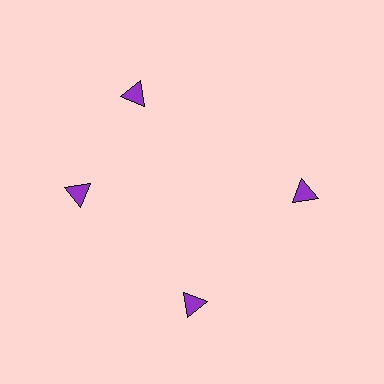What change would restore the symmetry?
The symmetry would be restored by rotating it back into even spacing with its neighbors so that all 4 triangles sit at equal angles and equal distance from the center.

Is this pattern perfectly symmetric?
No. The 4 purple triangles are arranged in a ring, but one element near the 12 o'clock position is rotated out of alignment along the ring, breaking the 4-fold rotational symmetry.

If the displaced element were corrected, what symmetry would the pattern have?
It would have 4-fold rotational symmetry — the pattern would map onto itself every 90 degrees.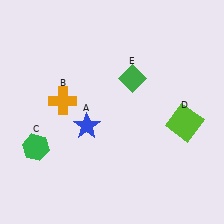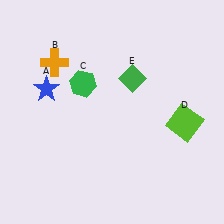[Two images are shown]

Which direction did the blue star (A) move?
The blue star (A) moved left.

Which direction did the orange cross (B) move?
The orange cross (B) moved up.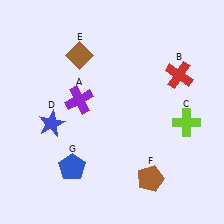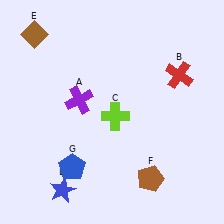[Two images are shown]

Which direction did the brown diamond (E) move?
The brown diamond (E) moved left.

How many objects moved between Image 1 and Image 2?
3 objects moved between the two images.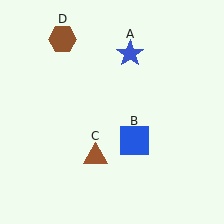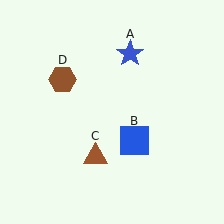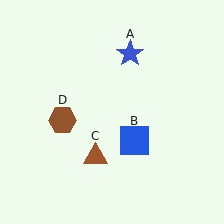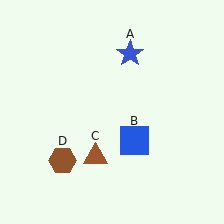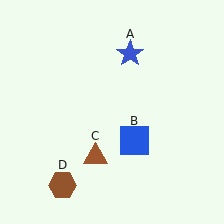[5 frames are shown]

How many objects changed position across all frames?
1 object changed position: brown hexagon (object D).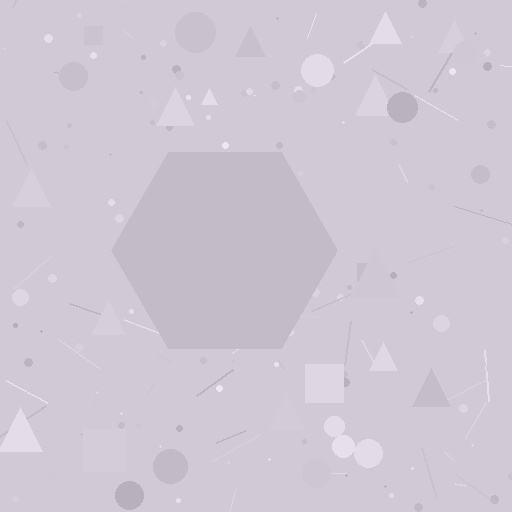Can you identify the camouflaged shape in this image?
The camouflaged shape is a hexagon.